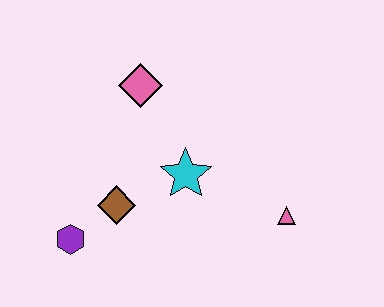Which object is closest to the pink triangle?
The cyan star is closest to the pink triangle.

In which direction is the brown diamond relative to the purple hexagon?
The brown diamond is to the right of the purple hexagon.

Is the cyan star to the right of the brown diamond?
Yes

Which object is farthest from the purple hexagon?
The pink triangle is farthest from the purple hexagon.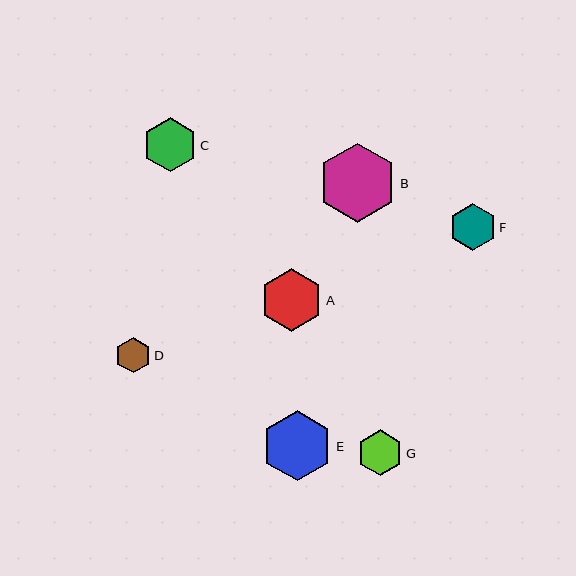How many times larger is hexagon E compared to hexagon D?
Hexagon E is approximately 2.0 times the size of hexagon D.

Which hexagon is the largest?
Hexagon B is the largest with a size of approximately 79 pixels.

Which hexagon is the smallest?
Hexagon D is the smallest with a size of approximately 35 pixels.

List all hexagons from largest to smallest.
From largest to smallest: B, E, A, C, F, G, D.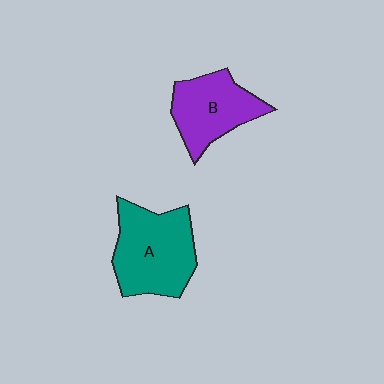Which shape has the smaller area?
Shape B (purple).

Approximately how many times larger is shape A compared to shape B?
Approximately 1.3 times.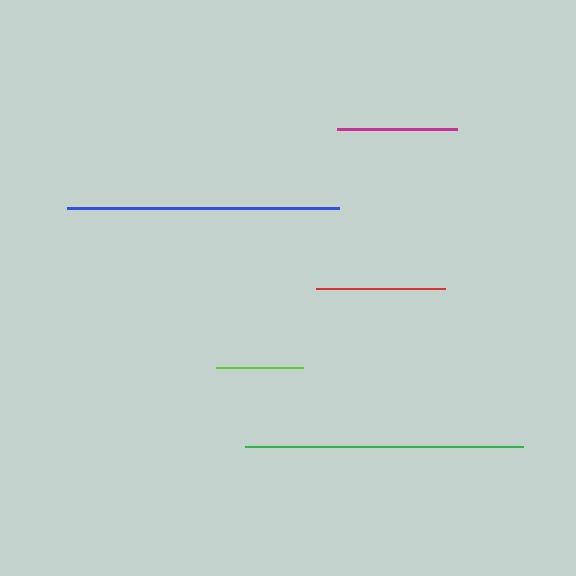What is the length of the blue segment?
The blue segment is approximately 272 pixels long.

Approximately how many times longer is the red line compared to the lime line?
The red line is approximately 1.5 times the length of the lime line.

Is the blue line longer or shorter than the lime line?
The blue line is longer than the lime line.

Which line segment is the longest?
The green line is the longest at approximately 278 pixels.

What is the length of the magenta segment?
The magenta segment is approximately 119 pixels long.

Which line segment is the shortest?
The lime line is the shortest at approximately 88 pixels.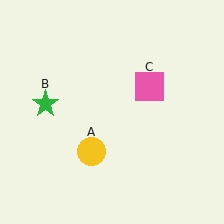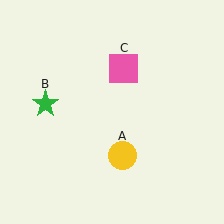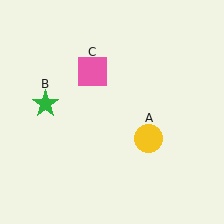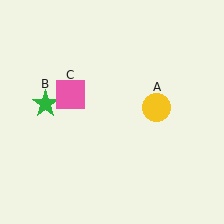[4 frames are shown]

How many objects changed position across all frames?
2 objects changed position: yellow circle (object A), pink square (object C).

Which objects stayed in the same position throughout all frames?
Green star (object B) remained stationary.